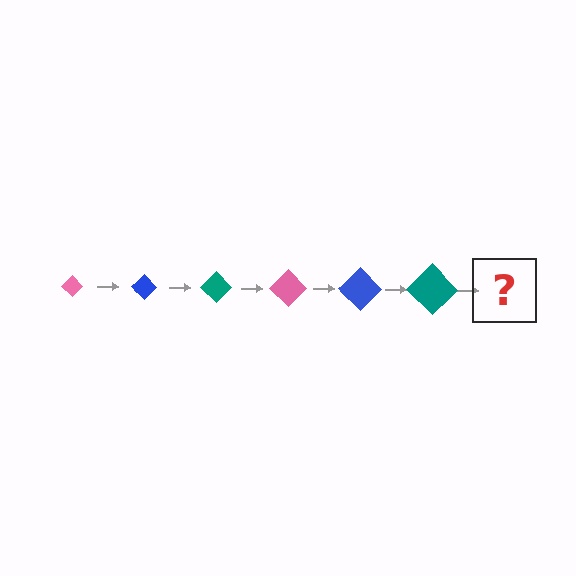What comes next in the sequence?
The next element should be a pink diamond, larger than the previous one.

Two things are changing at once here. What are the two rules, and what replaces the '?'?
The two rules are that the diamond grows larger each step and the color cycles through pink, blue, and teal. The '?' should be a pink diamond, larger than the previous one.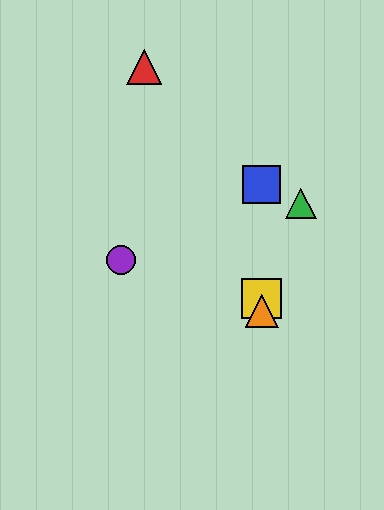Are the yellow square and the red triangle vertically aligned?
No, the yellow square is at x≈262 and the red triangle is at x≈144.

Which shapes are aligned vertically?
The blue square, the yellow square, the orange triangle are aligned vertically.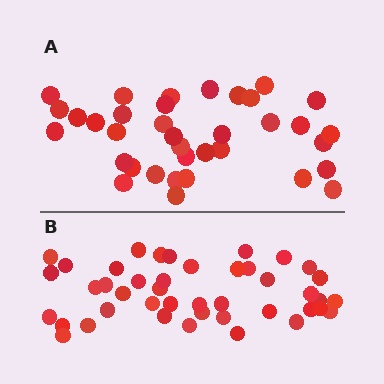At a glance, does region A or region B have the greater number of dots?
Region B (the bottom region) has more dots.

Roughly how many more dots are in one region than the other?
Region B has roughly 8 or so more dots than region A.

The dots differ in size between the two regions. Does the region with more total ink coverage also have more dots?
No. Region A has more total ink coverage because its dots are larger, but region B actually contains more individual dots. Total area can be misleading — the number of items is what matters here.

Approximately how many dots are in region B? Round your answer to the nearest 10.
About 40 dots. (The exact count is 43, which rounds to 40.)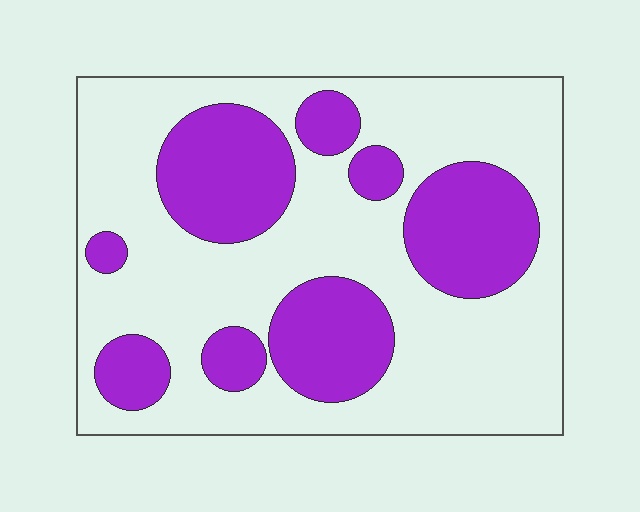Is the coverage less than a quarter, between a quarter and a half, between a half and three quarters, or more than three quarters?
Between a quarter and a half.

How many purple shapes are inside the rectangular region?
8.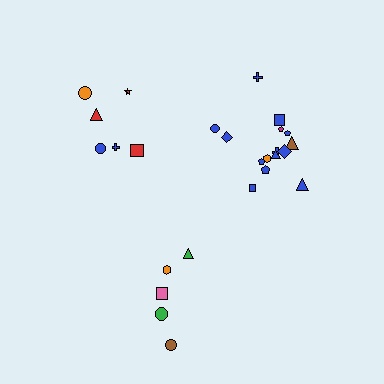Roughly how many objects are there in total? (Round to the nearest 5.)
Roughly 25 objects in total.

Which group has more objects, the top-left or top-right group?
The top-right group.